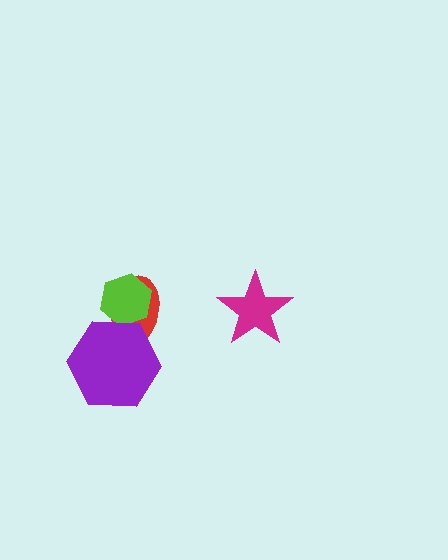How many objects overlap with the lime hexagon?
2 objects overlap with the lime hexagon.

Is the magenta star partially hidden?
No, no other shape covers it.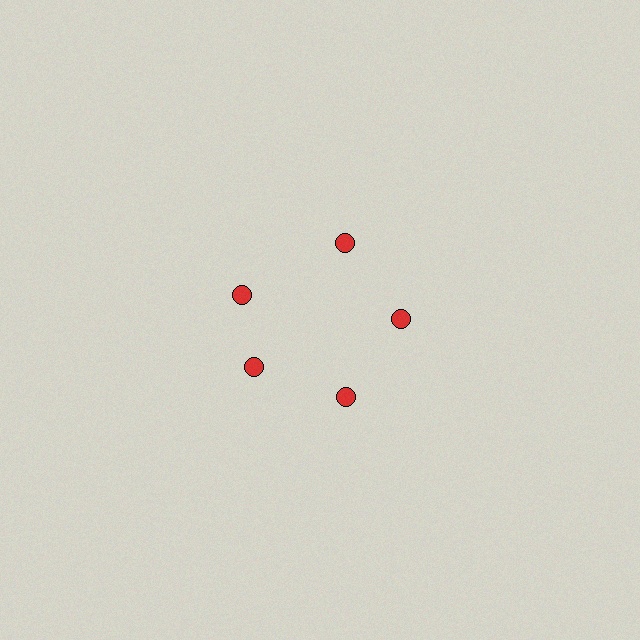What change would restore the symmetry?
The symmetry would be restored by rotating it back into even spacing with its neighbors so that all 5 circles sit at equal angles and equal distance from the center.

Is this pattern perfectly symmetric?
No. The 5 red circles are arranged in a ring, but one element near the 10 o'clock position is rotated out of alignment along the ring, breaking the 5-fold rotational symmetry.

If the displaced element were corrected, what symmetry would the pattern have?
It would have 5-fold rotational symmetry — the pattern would map onto itself every 72 degrees.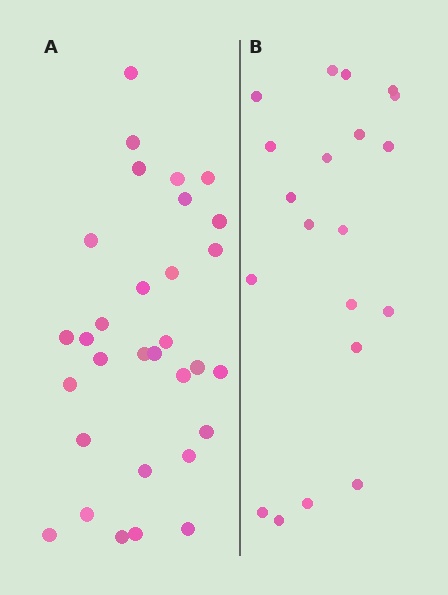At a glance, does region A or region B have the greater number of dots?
Region A (the left region) has more dots.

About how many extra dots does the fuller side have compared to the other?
Region A has roughly 12 or so more dots than region B.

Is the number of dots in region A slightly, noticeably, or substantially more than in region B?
Region A has substantially more. The ratio is roughly 1.6 to 1.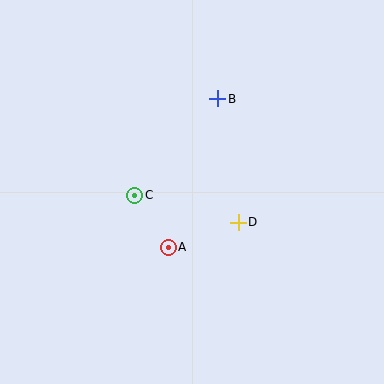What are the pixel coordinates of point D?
Point D is at (238, 222).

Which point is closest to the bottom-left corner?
Point A is closest to the bottom-left corner.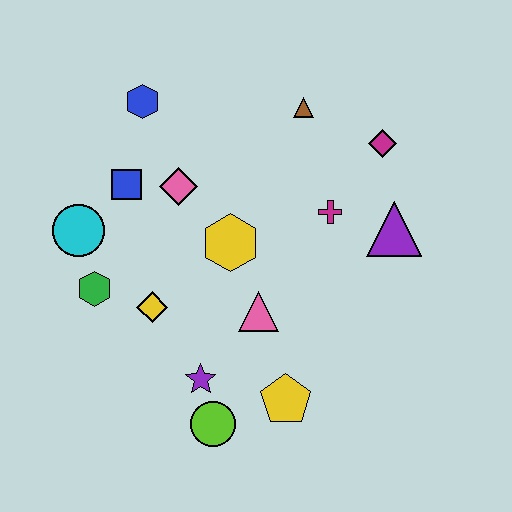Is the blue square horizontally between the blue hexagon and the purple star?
No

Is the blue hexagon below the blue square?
No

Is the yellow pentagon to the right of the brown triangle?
No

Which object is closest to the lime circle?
The purple star is closest to the lime circle.